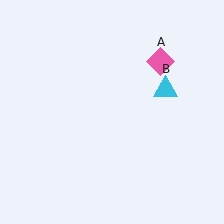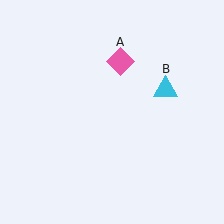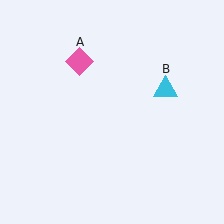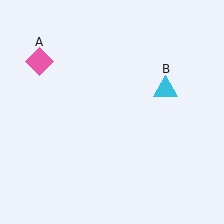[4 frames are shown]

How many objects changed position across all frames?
1 object changed position: pink diamond (object A).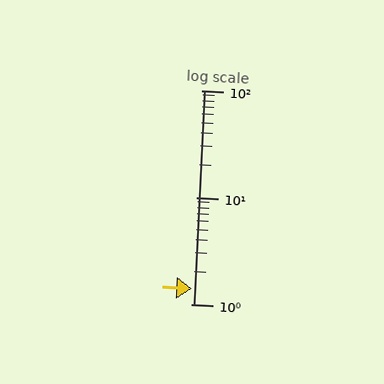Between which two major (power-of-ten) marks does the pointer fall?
The pointer is between 1 and 10.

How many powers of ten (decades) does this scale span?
The scale spans 2 decades, from 1 to 100.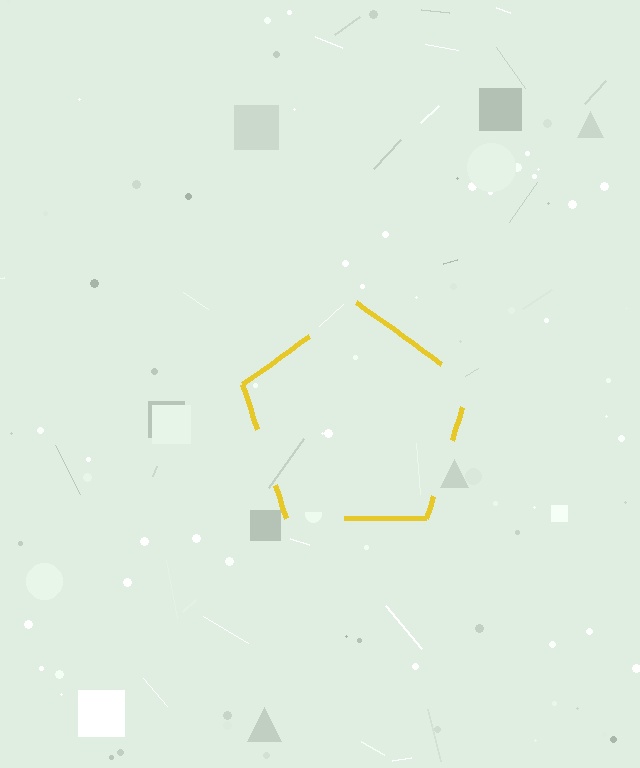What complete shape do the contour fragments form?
The contour fragments form a pentagon.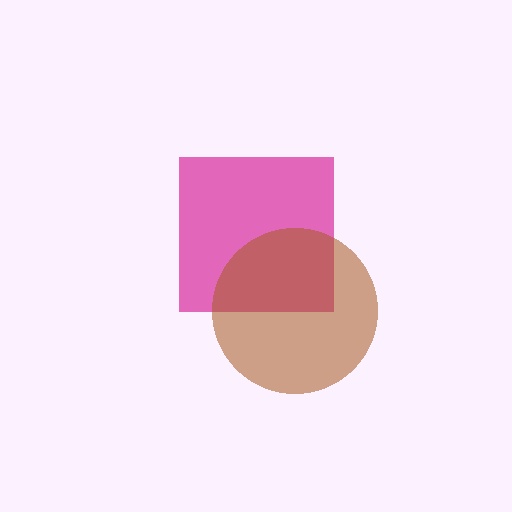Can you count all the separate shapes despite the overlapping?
Yes, there are 2 separate shapes.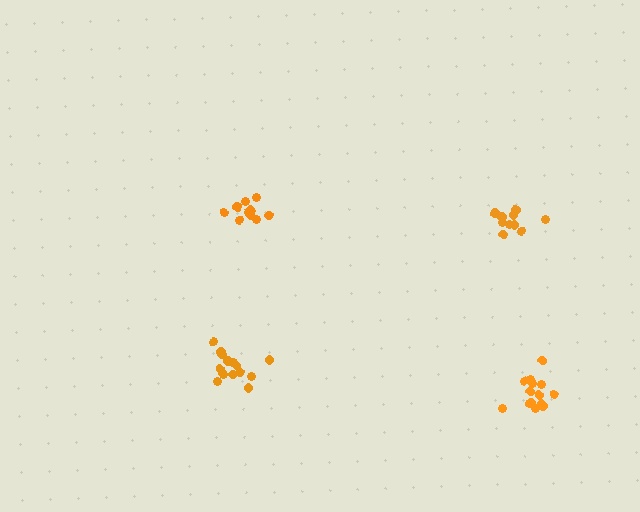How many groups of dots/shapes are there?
There are 4 groups.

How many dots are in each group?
Group 1: 15 dots, Group 2: 11 dots, Group 3: 14 dots, Group 4: 10 dots (50 total).